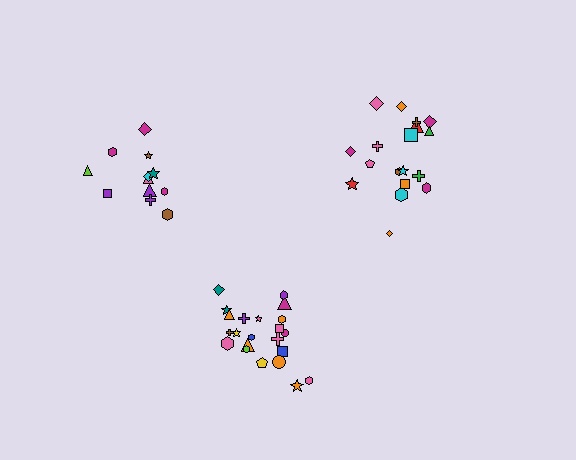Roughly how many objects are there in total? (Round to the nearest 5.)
Roughly 50 objects in total.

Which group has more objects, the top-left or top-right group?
The top-right group.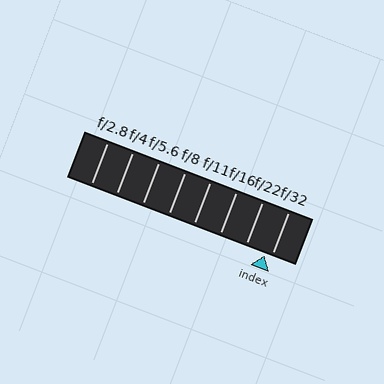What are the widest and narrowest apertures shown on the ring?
The widest aperture shown is f/2.8 and the narrowest is f/32.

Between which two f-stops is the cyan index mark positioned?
The index mark is between f/22 and f/32.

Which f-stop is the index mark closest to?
The index mark is closest to f/32.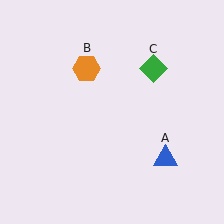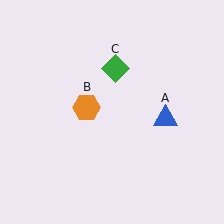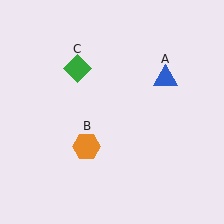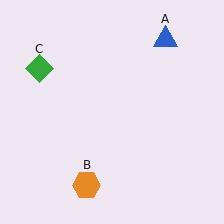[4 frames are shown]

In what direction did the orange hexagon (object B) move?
The orange hexagon (object B) moved down.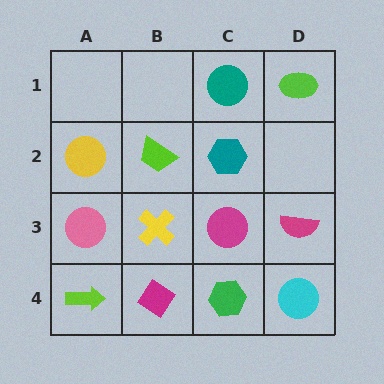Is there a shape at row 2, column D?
No, that cell is empty.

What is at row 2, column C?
A teal hexagon.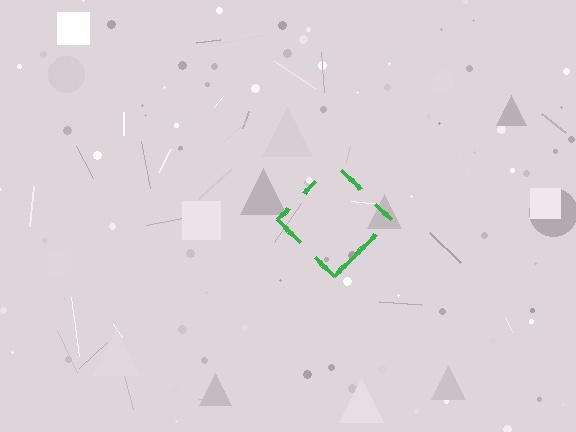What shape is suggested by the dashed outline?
The dashed outline suggests a diamond.